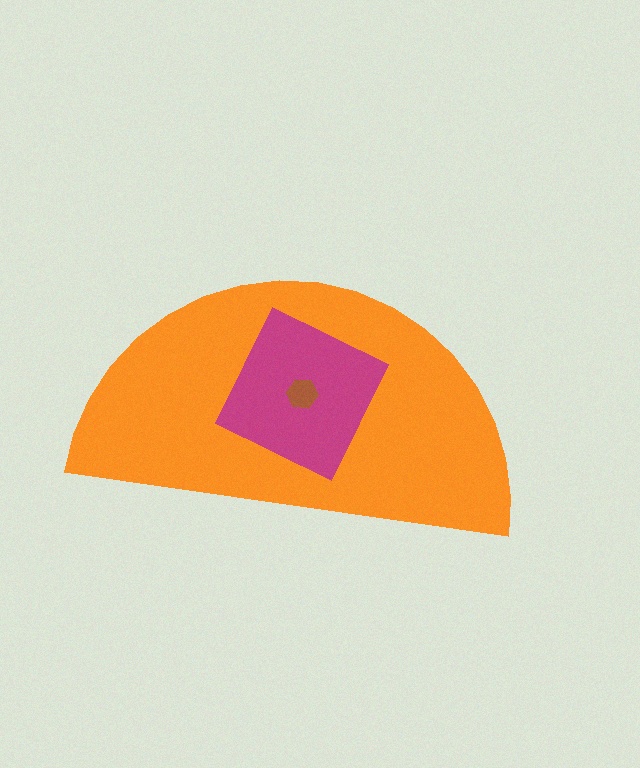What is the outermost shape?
The orange semicircle.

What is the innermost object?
The brown hexagon.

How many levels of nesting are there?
3.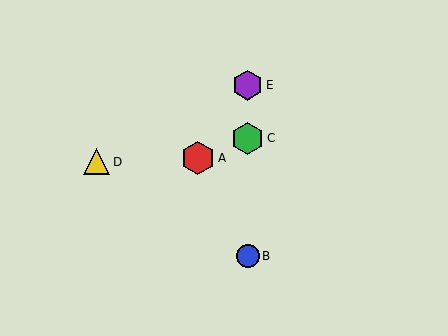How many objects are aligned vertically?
3 objects (B, C, E) are aligned vertically.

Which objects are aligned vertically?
Objects B, C, E are aligned vertically.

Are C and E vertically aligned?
Yes, both are at x≈248.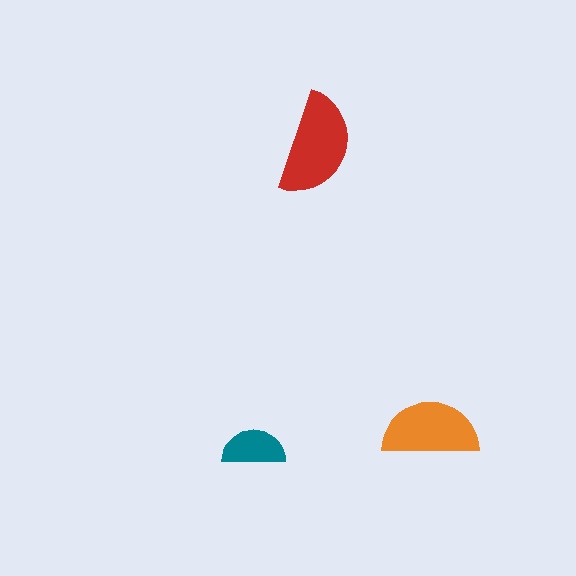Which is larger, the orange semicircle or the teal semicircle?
The orange one.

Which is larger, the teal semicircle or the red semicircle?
The red one.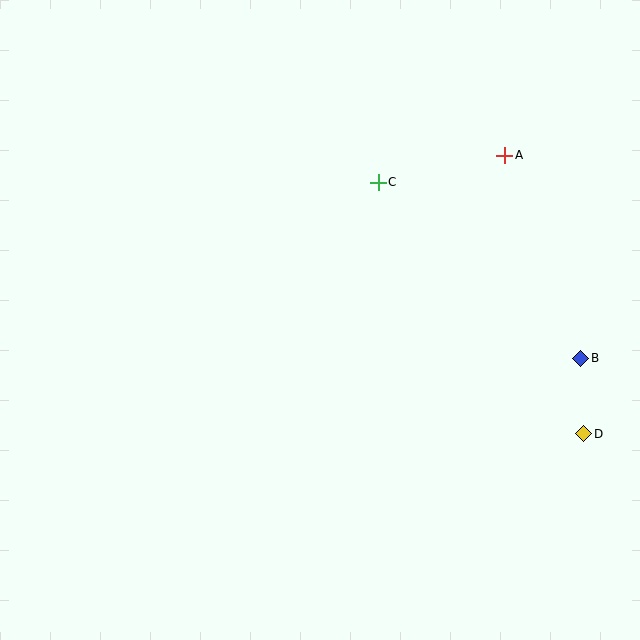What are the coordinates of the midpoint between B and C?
The midpoint between B and C is at (479, 270).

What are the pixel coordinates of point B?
Point B is at (581, 358).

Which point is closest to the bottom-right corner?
Point D is closest to the bottom-right corner.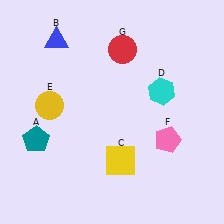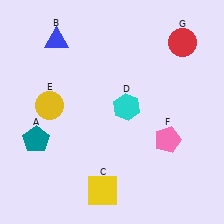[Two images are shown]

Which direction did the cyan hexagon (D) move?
The cyan hexagon (D) moved left.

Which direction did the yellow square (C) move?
The yellow square (C) moved down.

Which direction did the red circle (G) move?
The red circle (G) moved right.